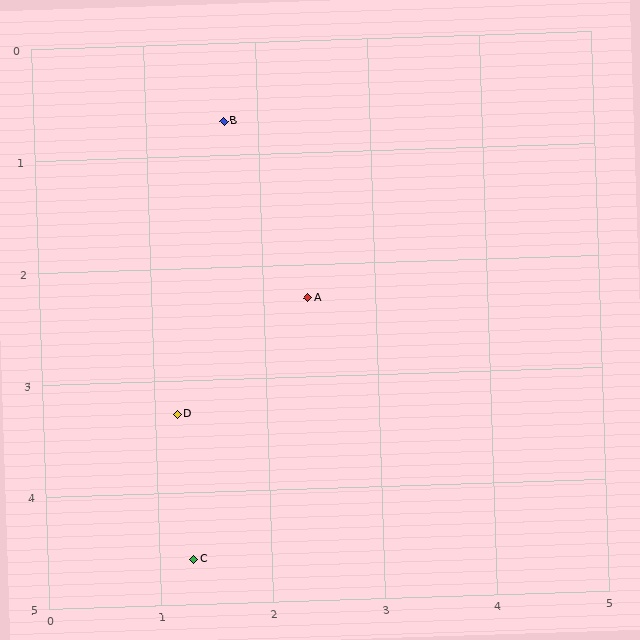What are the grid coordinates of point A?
Point A is at approximately (2.4, 2.3).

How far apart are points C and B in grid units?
Points C and B are about 3.9 grid units apart.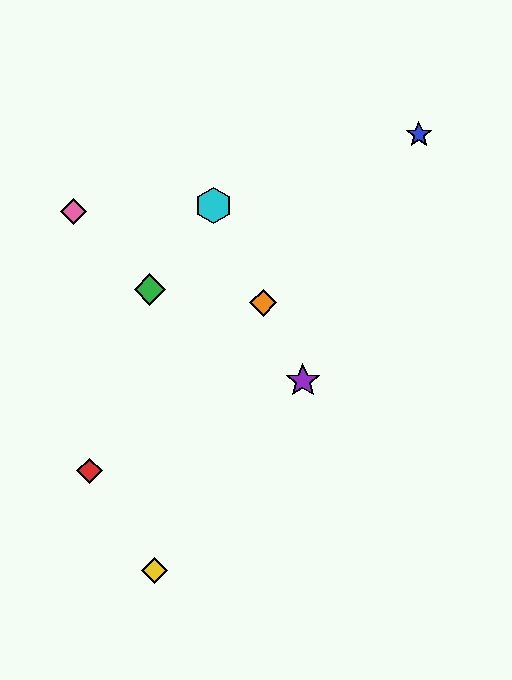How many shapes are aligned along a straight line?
3 shapes (the purple star, the orange diamond, the cyan hexagon) are aligned along a straight line.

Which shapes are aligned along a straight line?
The purple star, the orange diamond, the cyan hexagon are aligned along a straight line.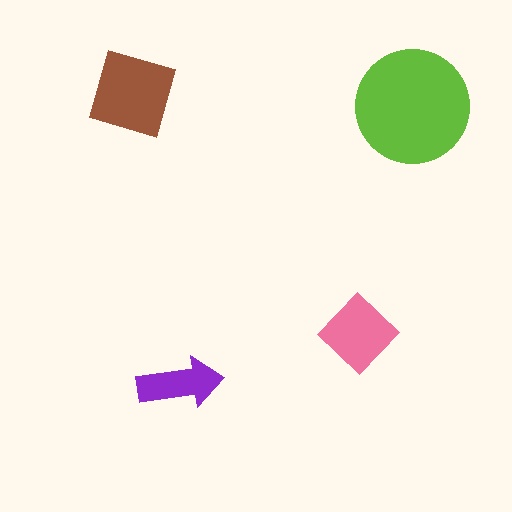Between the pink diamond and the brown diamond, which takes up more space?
The brown diamond.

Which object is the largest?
The lime circle.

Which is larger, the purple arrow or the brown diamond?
The brown diamond.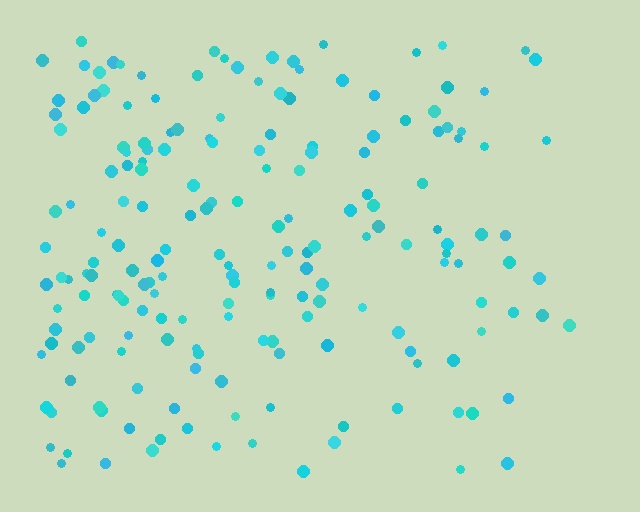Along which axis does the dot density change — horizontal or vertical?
Horizontal.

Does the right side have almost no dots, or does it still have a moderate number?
Still a moderate number, just noticeably fewer than the left.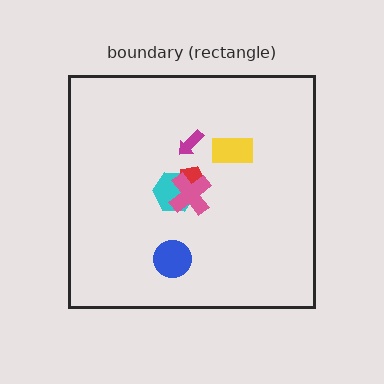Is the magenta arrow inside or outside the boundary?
Inside.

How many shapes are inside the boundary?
6 inside, 0 outside.